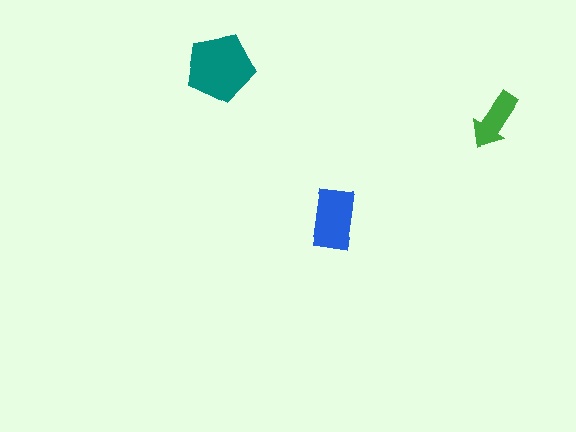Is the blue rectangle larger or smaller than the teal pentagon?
Smaller.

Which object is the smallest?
The green arrow.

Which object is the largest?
The teal pentagon.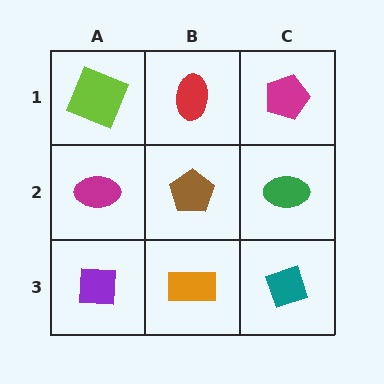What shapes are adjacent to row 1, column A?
A magenta ellipse (row 2, column A), a red ellipse (row 1, column B).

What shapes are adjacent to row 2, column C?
A magenta pentagon (row 1, column C), a teal diamond (row 3, column C), a brown pentagon (row 2, column B).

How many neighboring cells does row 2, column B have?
4.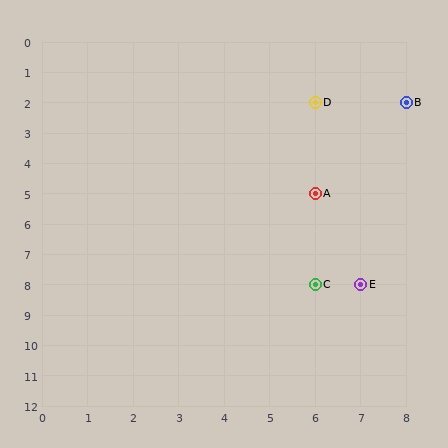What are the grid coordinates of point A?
Point A is at grid coordinates (6, 5).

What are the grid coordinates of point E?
Point E is at grid coordinates (7, 8).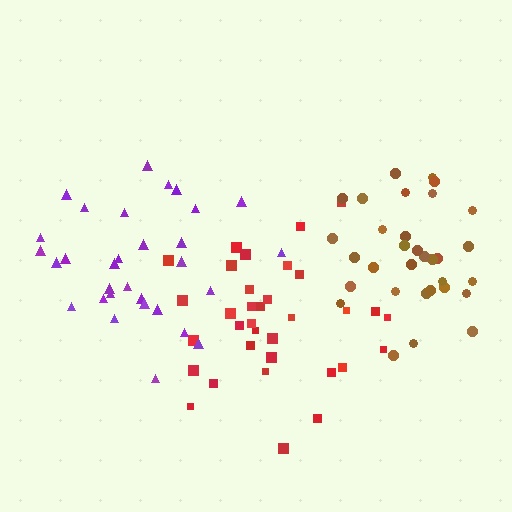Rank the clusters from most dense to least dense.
brown, red, purple.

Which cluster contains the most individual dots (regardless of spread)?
Red (34).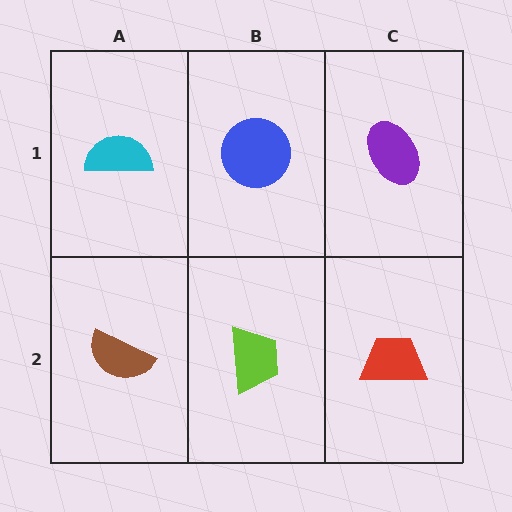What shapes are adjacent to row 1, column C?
A red trapezoid (row 2, column C), a blue circle (row 1, column B).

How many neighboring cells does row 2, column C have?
2.